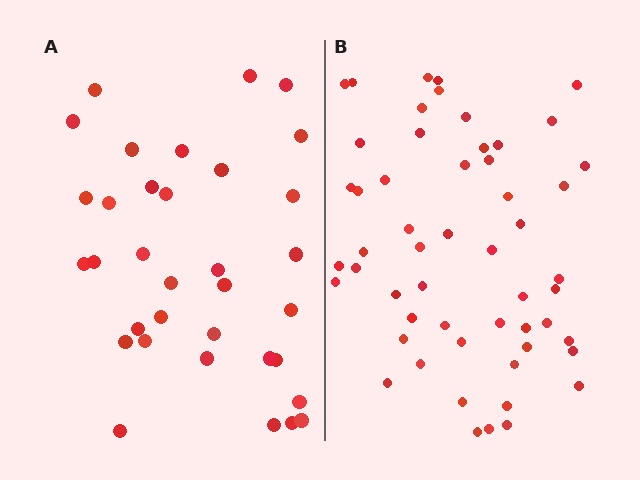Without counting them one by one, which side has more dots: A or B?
Region B (the right region) has more dots.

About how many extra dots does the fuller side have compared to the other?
Region B has approximately 20 more dots than region A.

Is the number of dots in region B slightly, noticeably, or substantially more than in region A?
Region B has substantially more. The ratio is roughly 1.6 to 1.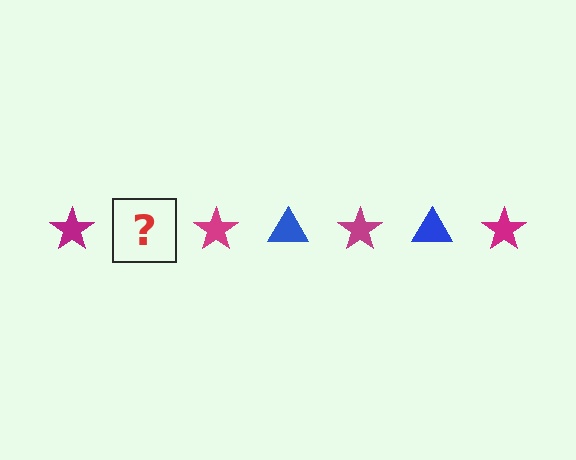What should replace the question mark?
The question mark should be replaced with a blue triangle.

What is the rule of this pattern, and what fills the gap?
The rule is that the pattern alternates between magenta star and blue triangle. The gap should be filled with a blue triangle.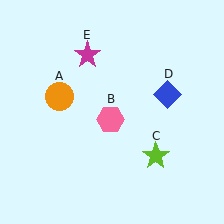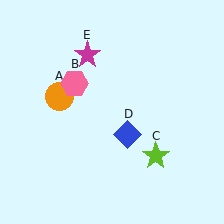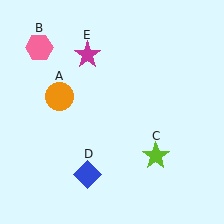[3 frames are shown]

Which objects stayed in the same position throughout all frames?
Orange circle (object A) and lime star (object C) and magenta star (object E) remained stationary.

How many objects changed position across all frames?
2 objects changed position: pink hexagon (object B), blue diamond (object D).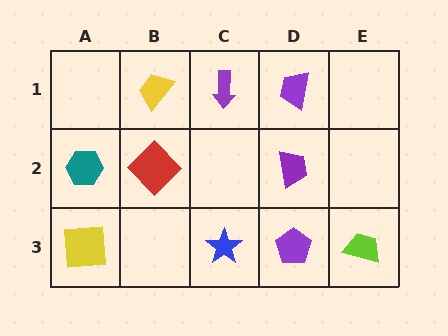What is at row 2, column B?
A red diamond.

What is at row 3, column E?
A lime trapezoid.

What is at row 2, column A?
A teal hexagon.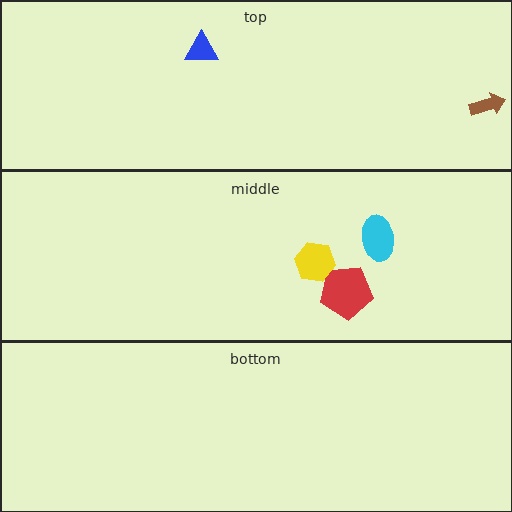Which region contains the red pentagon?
The middle region.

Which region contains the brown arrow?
The top region.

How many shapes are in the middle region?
3.